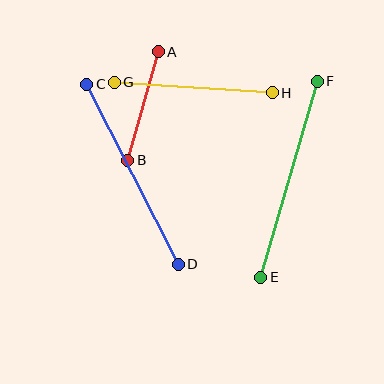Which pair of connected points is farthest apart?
Points E and F are farthest apart.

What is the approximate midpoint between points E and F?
The midpoint is at approximately (289, 179) pixels.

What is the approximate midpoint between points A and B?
The midpoint is at approximately (143, 106) pixels.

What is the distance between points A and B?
The distance is approximately 113 pixels.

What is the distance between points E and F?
The distance is approximately 204 pixels.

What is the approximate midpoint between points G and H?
The midpoint is at approximately (193, 87) pixels.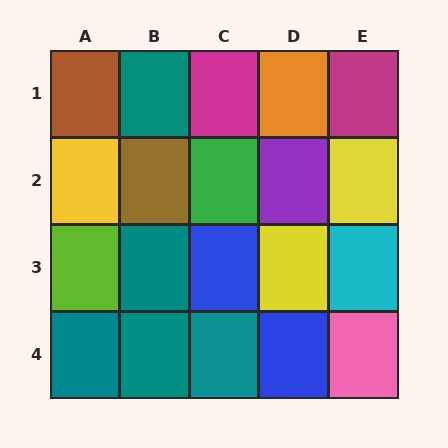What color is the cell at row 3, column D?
Yellow.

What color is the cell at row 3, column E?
Cyan.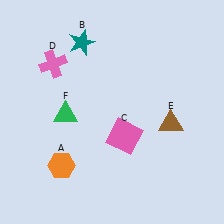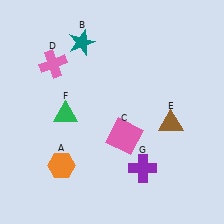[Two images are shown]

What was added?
A purple cross (G) was added in Image 2.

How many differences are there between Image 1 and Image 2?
There is 1 difference between the two images.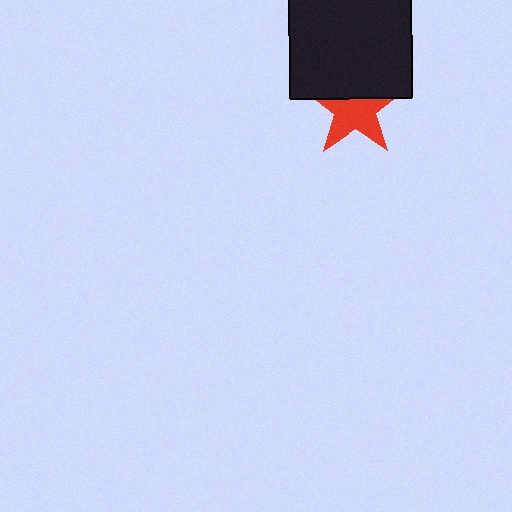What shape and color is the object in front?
The object in front is a black square.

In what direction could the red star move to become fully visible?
The red star could move down. That would shift it out from behind the black square entirely.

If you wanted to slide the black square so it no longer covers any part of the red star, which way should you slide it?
Slide it up — that is the most direct way to separate the two shapes.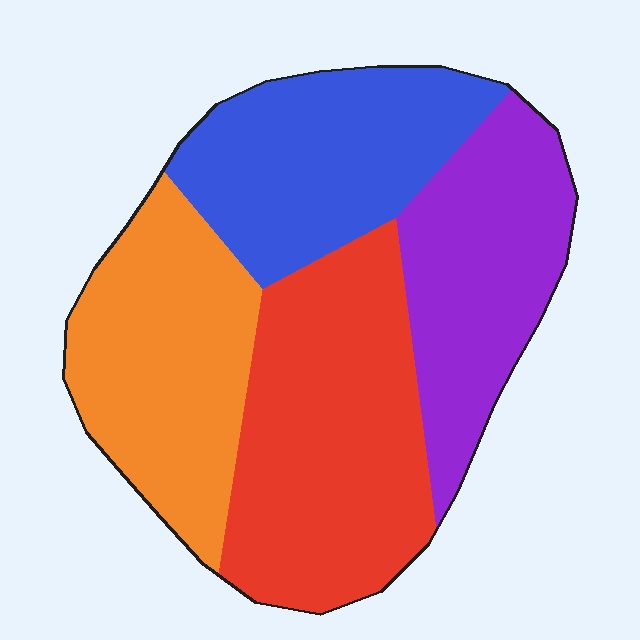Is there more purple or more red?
Red.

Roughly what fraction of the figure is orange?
Orange takes up about one quarter (1/4) of the figure.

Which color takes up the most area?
Red, at roughly 30%.